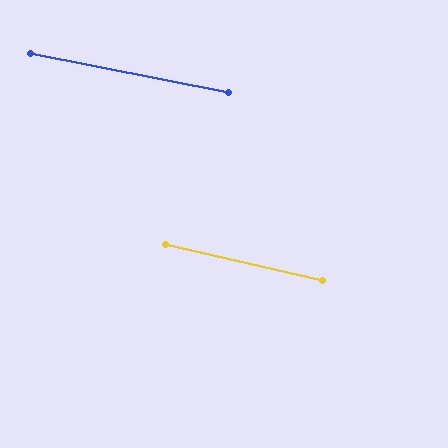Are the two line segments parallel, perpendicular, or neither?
Parallel — their directions differ by only 1.7°.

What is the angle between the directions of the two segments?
Approximately 2 degrees.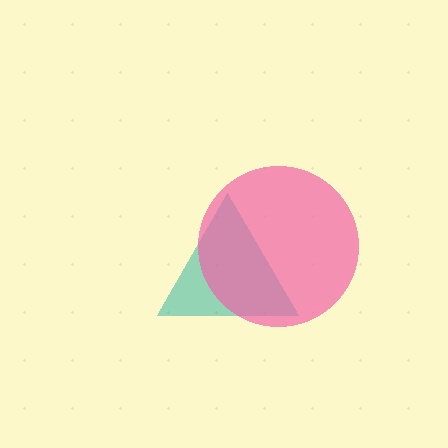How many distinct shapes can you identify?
There are 2 distinct shapes: a teal triangle, a pink circle.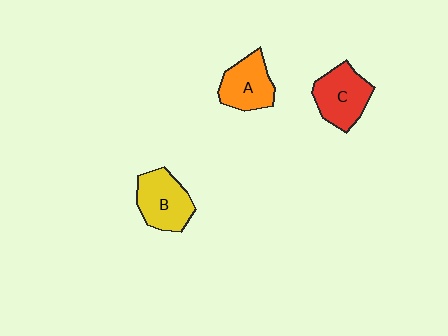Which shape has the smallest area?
Shape A (orange).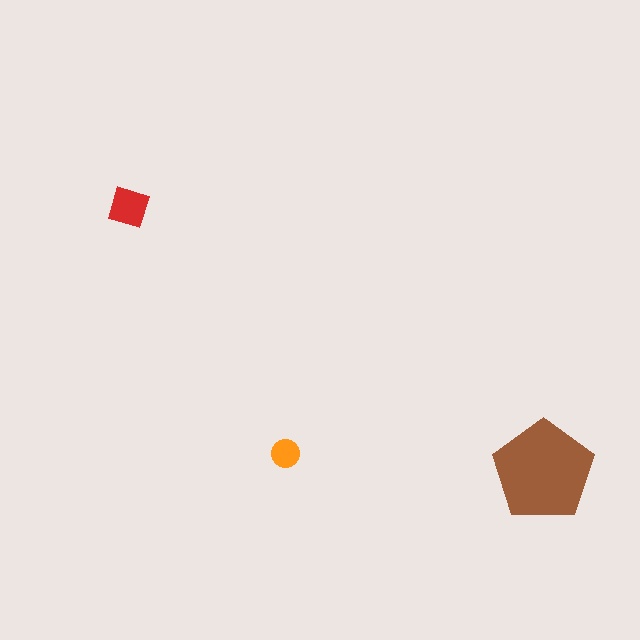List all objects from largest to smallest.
The brown pentagon, the red diamond, the orange circle.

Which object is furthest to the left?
The red diamond is leftmost.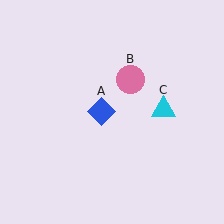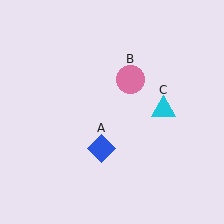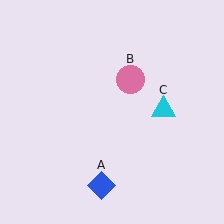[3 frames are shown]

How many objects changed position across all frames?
1 object changed position: blue diamond (object A).